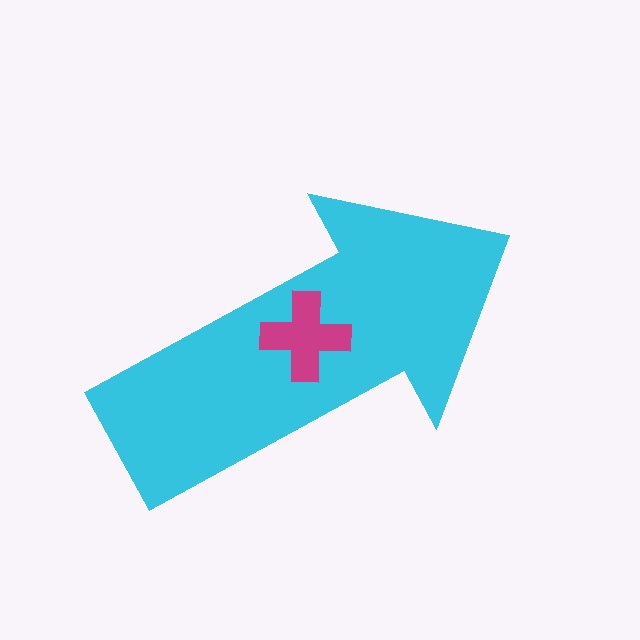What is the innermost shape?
The magenta cross.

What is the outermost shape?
The cyan arrow.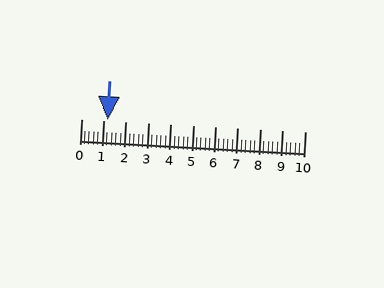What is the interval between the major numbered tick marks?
The major tick marks are spaced 1 units apart.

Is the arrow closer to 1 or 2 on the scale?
The arrow is closer to 1.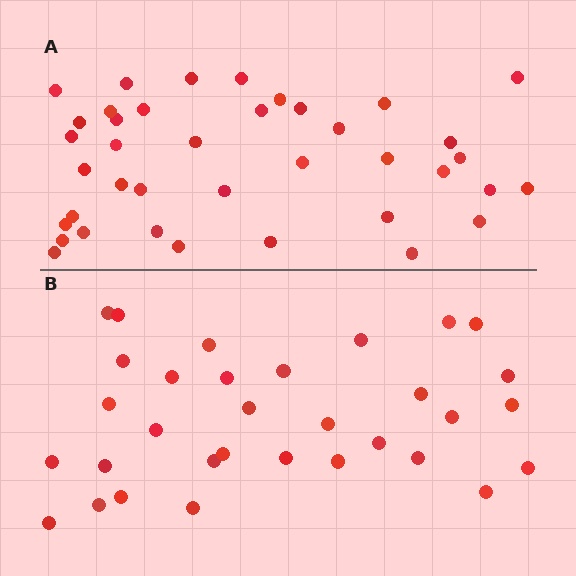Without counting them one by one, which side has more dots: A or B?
Region A (the top region) has more dots.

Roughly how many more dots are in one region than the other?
Region A has roughly 8 or so more dots than region B.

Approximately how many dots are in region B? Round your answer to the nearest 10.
About 30 dots. (The exact count is 32, which rounds to 30.)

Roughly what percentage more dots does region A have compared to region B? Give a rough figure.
About 20% more.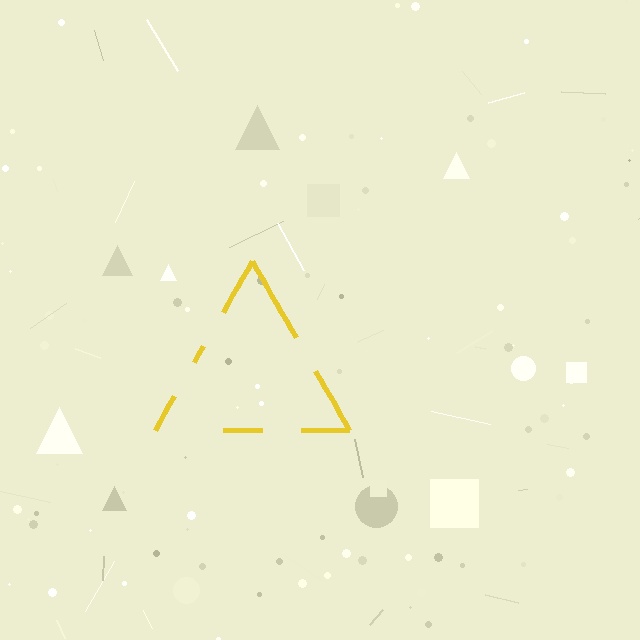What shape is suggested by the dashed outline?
The dashed outline suggests a triangle.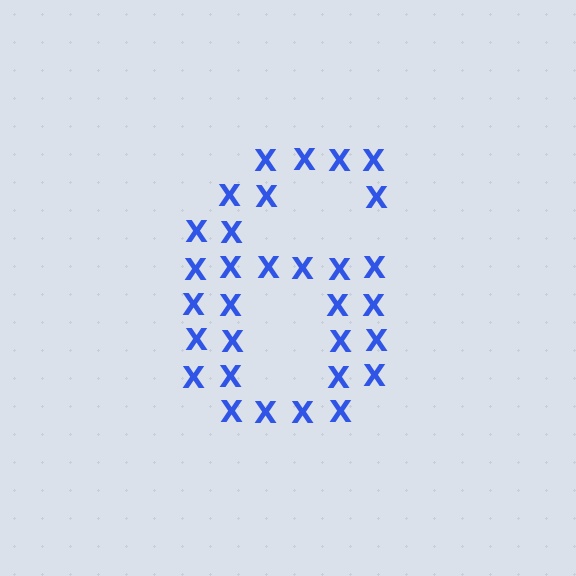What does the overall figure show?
The overall figure shows the digit 6.